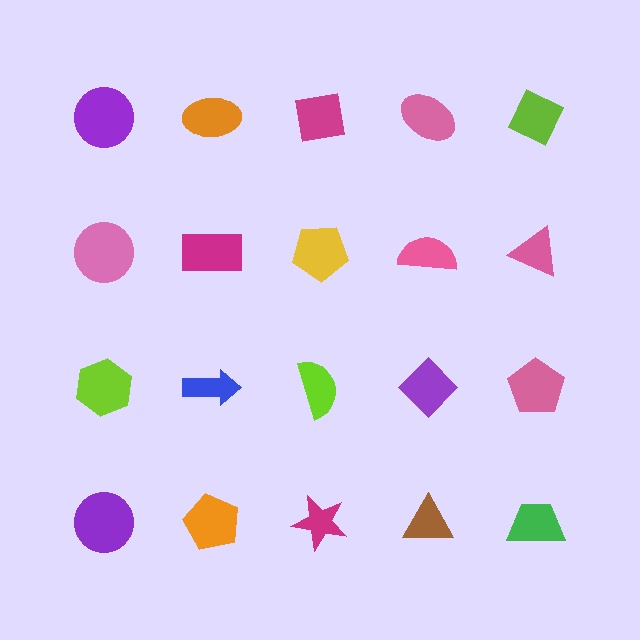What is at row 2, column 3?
A yellow pentagon.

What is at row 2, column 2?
A magenta rectangle.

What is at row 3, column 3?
A lime semicircle.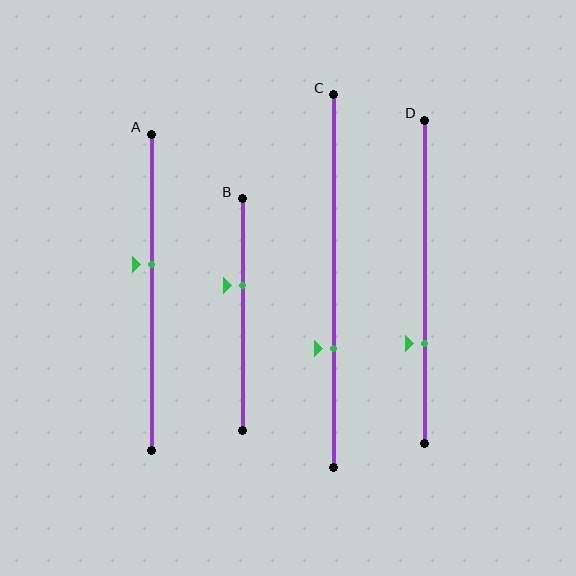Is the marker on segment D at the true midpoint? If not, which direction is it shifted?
No, the marker on segment D is shifted downward by about 19% of the segment length.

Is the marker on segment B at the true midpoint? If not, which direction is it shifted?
No, the marker on segment B is shifted upward by about 13% of the segment length.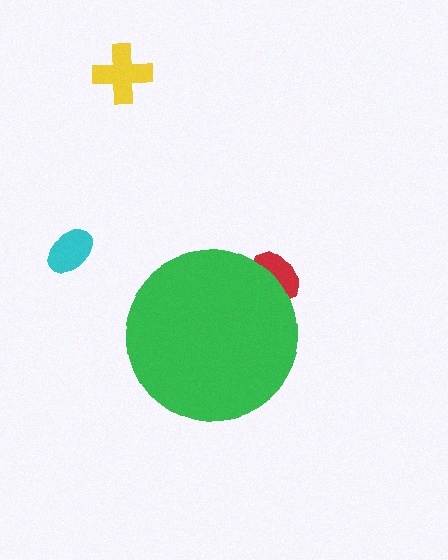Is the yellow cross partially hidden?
No, the yellow cross is fully visible.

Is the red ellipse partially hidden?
Yes, the red ellipse is partially hidden behind the green circle.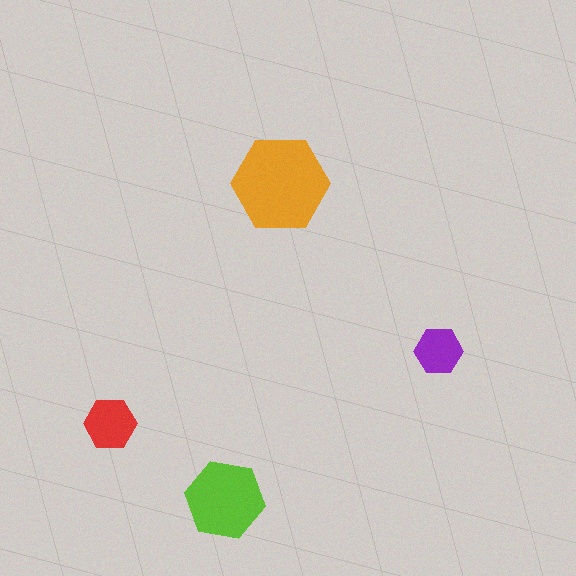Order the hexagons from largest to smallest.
the orange one, the lime one, the red one, the purple one.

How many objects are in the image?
There are 4 objects in the image.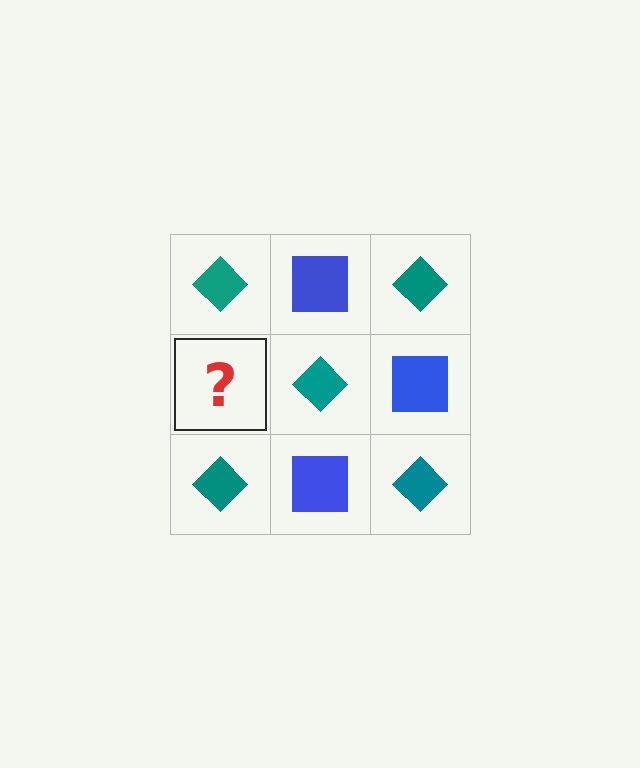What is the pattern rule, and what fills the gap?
The rule is that it alternates teal diamond and blue square in a checkerboard pattern. The gap should be filled with a blue square.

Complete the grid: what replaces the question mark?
The question mark should be replaced with a blue square.